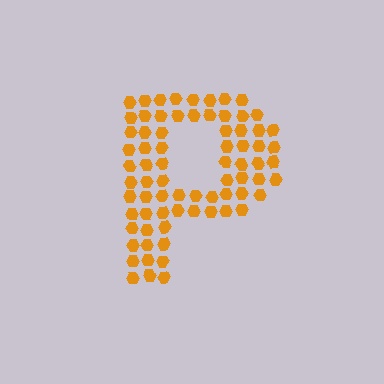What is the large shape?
The large shape is the letter P.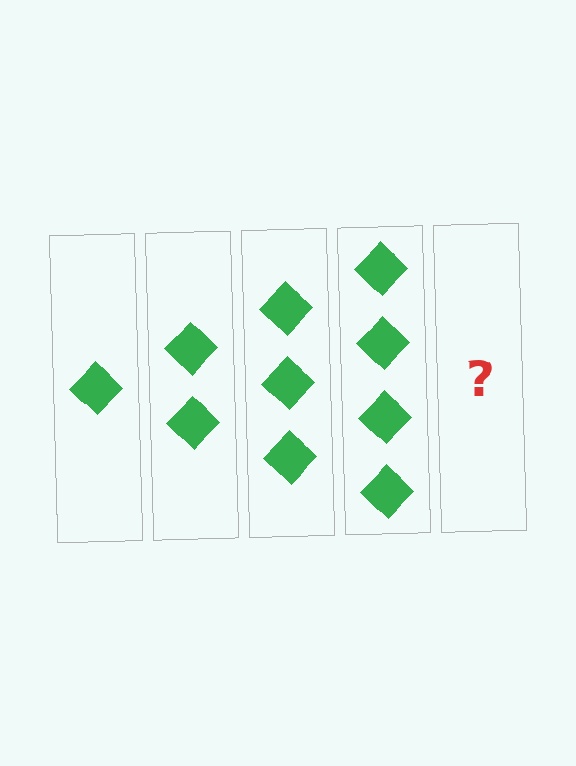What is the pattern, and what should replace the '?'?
The pattern is that each step adds one more diamond. The '?' should be 5 diamonds.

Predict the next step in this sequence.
The next step is 5 diamonds.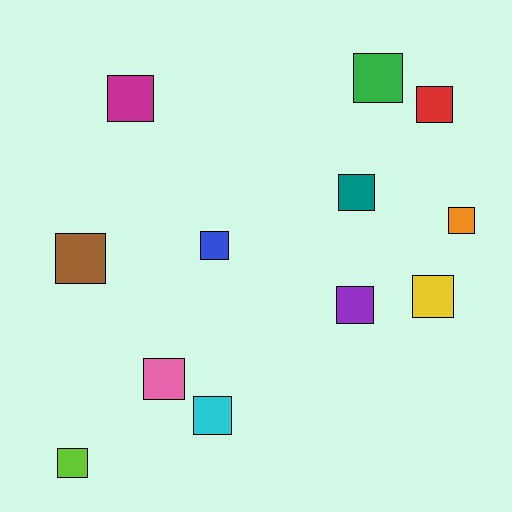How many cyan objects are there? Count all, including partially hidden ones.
There is 1 cyan object.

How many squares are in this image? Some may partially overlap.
There are 12 squares.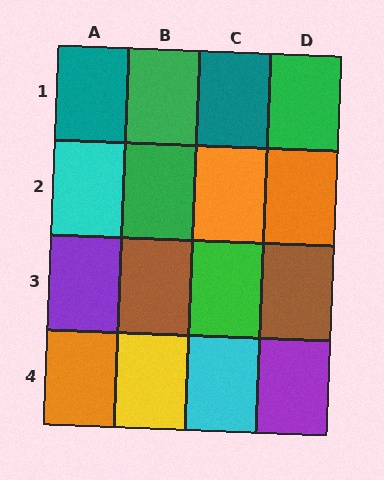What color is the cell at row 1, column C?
Teal.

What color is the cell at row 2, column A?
Cyan.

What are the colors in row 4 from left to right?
Orange, yellow, cyan, purple.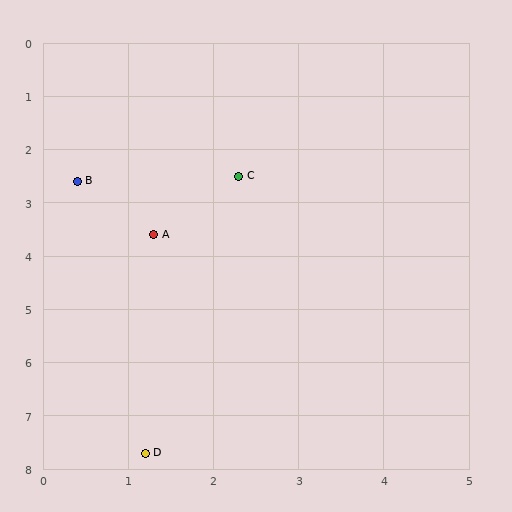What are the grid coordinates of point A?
Point A is at approximately (1.3, 3.6).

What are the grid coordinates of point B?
Point B is at approximately (0.4, 2.6).